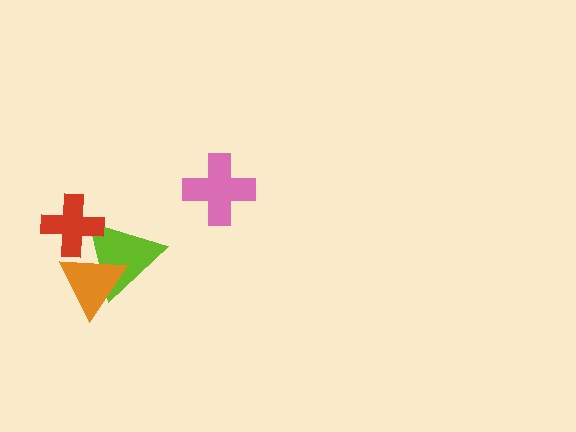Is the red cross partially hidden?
Yes, it is partially covered by another shape.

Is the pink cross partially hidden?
No, no other shape covers it.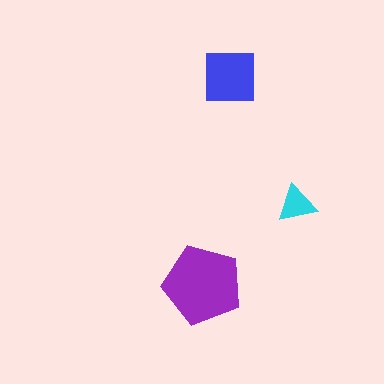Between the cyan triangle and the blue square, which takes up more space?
The blue square.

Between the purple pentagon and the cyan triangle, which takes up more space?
The purple pentagon.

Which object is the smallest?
The cyan triangle.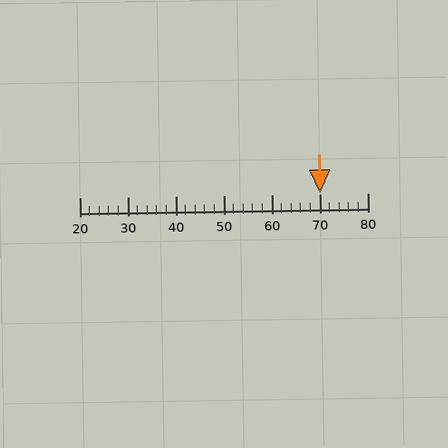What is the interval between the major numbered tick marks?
The major tick marks are spaced 10 units apart.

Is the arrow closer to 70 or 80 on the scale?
The arrow is closer to 70.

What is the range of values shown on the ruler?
The ruler shows values from 20 to 80.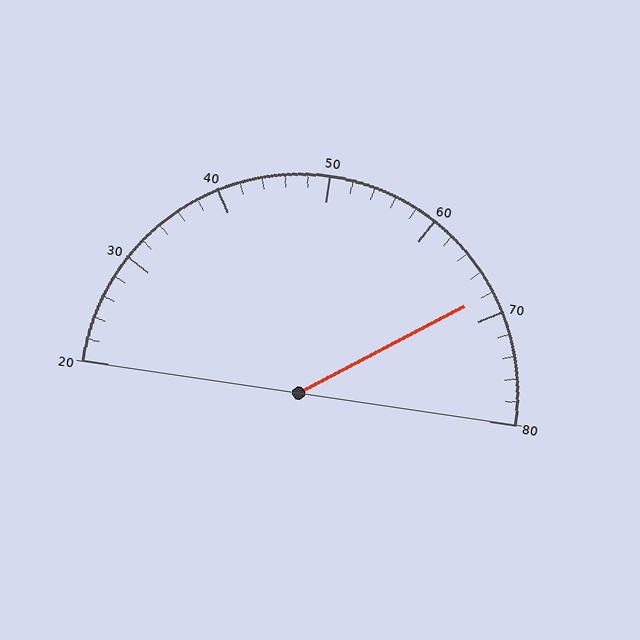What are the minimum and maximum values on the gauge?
The gauge ranges from 20 to 80.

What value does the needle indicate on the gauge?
The needle indicates approximately 68.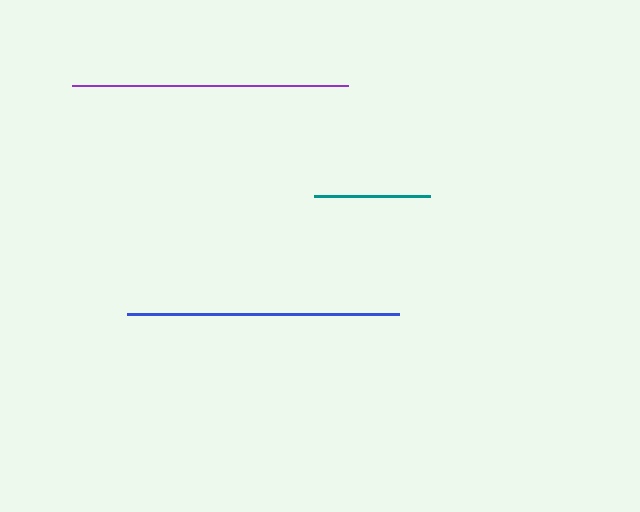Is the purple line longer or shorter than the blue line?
The purple line is longer than the blue line.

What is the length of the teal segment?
The teal segment is approximately 116 pixels long.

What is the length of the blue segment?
The blue segment is approximately 272 pixels long.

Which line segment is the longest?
The purple line is the longest at approximately 276 pixels.